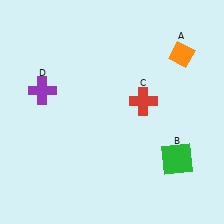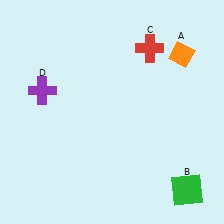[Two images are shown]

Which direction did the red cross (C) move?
The red cross (C) moved up.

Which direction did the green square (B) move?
The green square (B) moved down.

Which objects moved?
The objects that moved are: the green square (B), the red cross (C).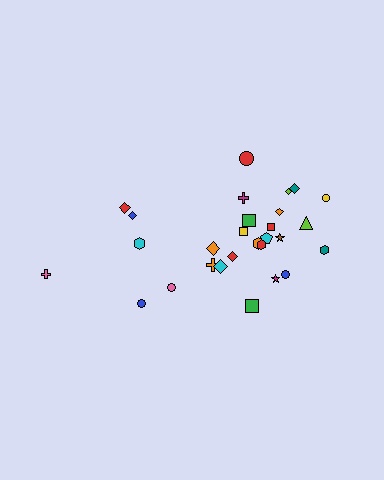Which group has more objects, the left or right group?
The right group.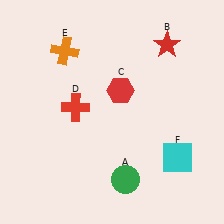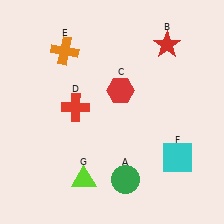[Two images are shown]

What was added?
A lime triangle (G) was added in Image 2.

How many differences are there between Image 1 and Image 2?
There is 1 difference between the two images.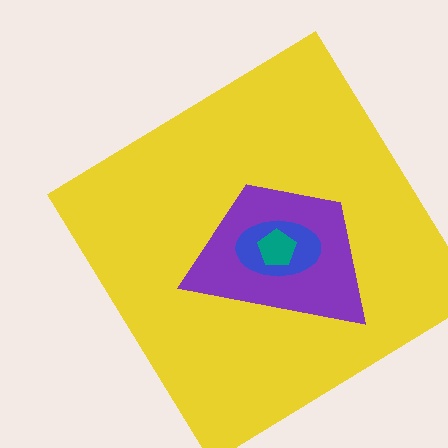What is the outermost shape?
The yellow diamond.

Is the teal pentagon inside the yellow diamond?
Yes.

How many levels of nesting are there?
4.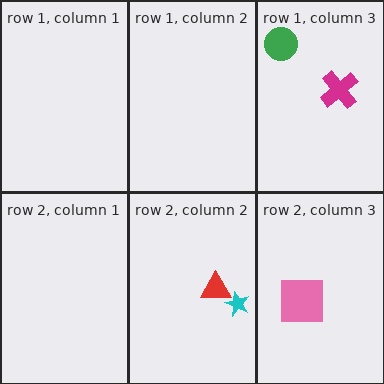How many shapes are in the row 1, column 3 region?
2.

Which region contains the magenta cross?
The row 1, column 3 region.